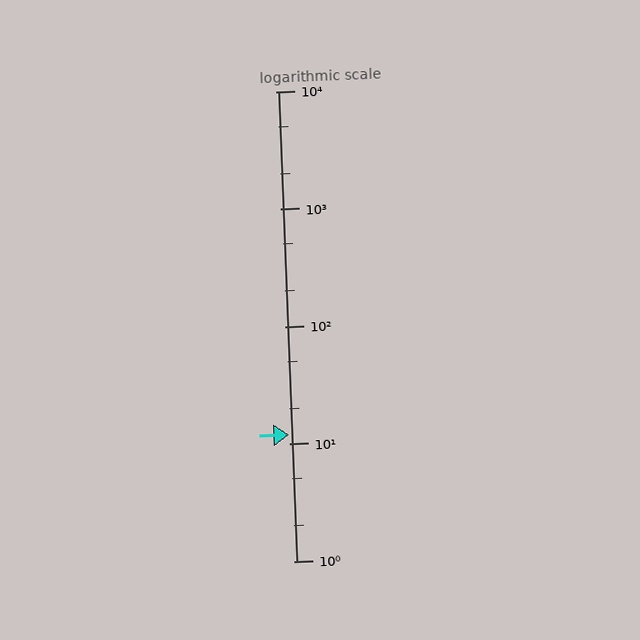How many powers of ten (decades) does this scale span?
The scale spans 4 decades, from 1 to 10000.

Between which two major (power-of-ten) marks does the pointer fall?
The pointer is between 10 and 100.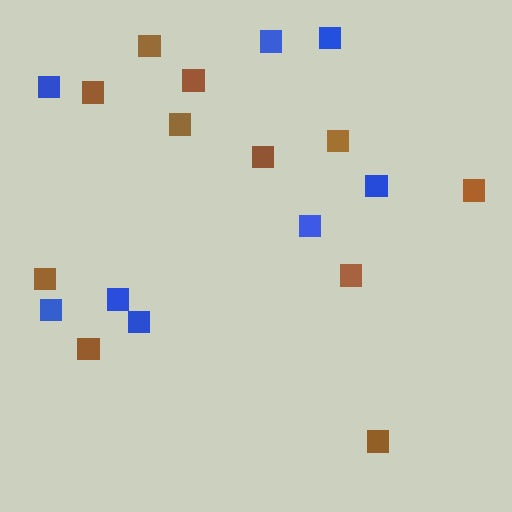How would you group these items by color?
There are 2 groups: one group of brown squares (11) and one group of blue squares (8).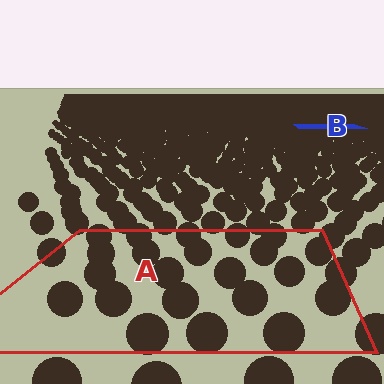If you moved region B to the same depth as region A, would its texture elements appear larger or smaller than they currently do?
They would appear larger. At a closer depth, the same texture elements are projected at a bigger on-screen size.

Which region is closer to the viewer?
Region A is closer. The texture elements there are larger and more spread out.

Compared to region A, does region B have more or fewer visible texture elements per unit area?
Region B has more texture elements per unit area — they are packed more densely because it is farther away.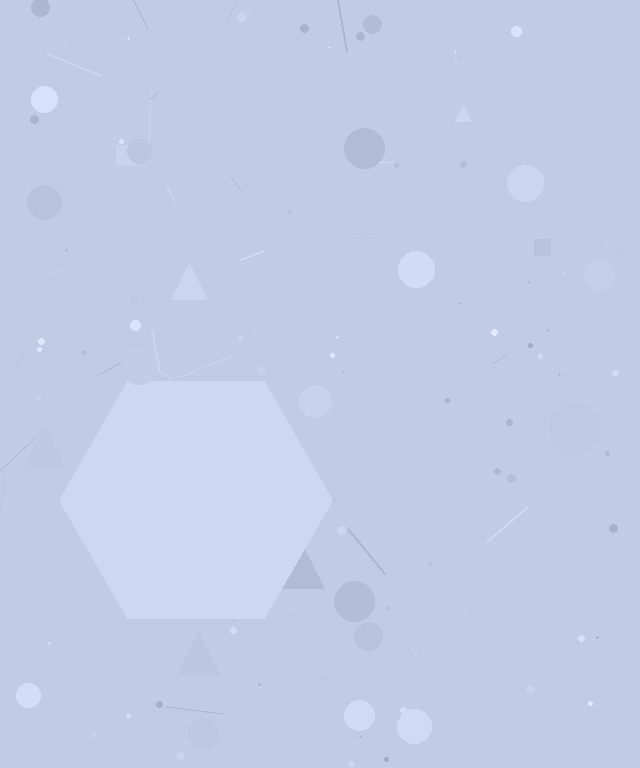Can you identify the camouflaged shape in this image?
The camouflaged shape is a hexagon.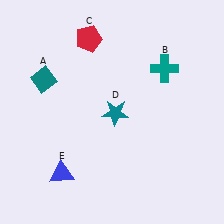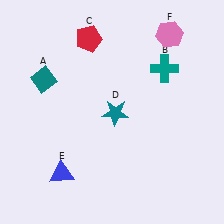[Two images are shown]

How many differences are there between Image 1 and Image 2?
There is 1 difference between the two images.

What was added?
A pink hexagon (F) was added in Image 2.